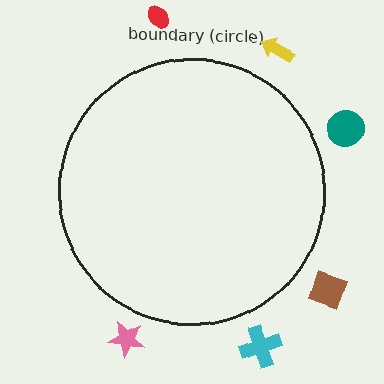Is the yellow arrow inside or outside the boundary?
Outside.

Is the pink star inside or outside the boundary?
Outside.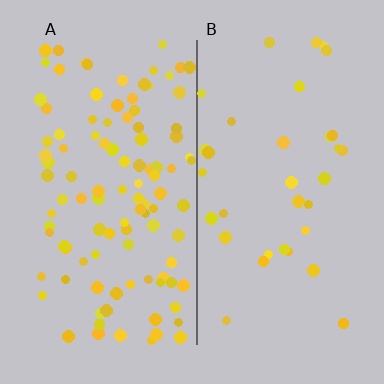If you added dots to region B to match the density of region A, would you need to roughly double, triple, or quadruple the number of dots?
Approximately triple.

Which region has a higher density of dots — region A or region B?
A (the left).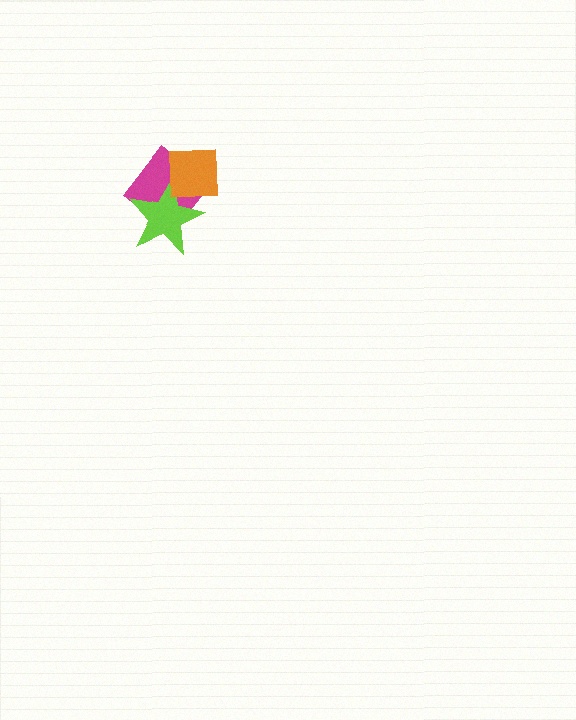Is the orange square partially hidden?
No, no other shape covers it.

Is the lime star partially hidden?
Yes, it is partially covered by another shape.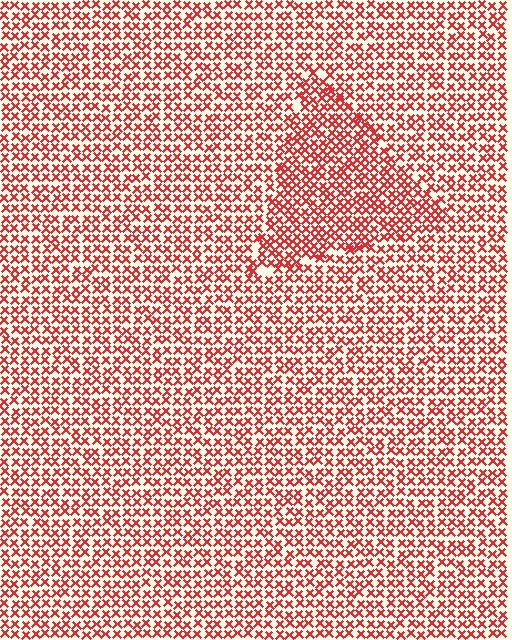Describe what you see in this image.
The image contains small red elements arranged at two different densities. A triangle-shaped region is visible where the elements are more densely packed than the surrounding area.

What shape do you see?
I see a triangle.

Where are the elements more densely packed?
The elements are more densely packed inside the triangle boundary.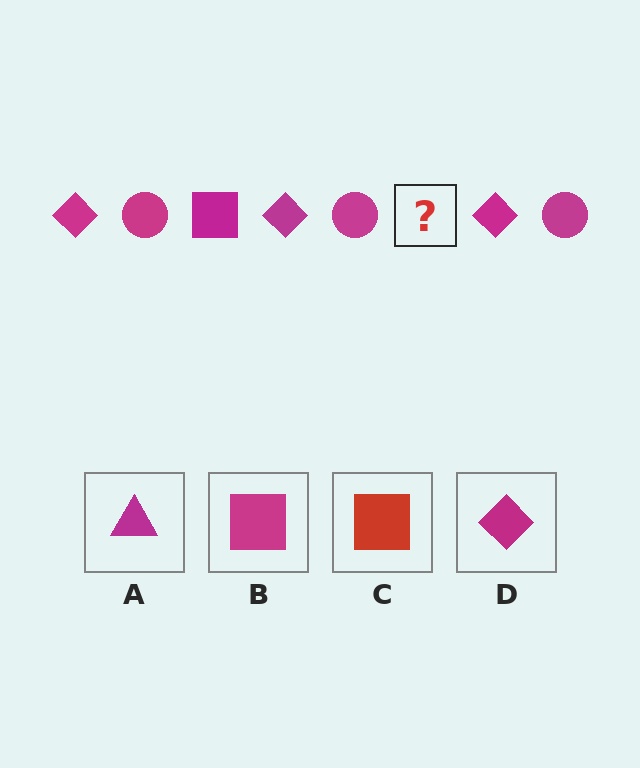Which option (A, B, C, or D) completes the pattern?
B.